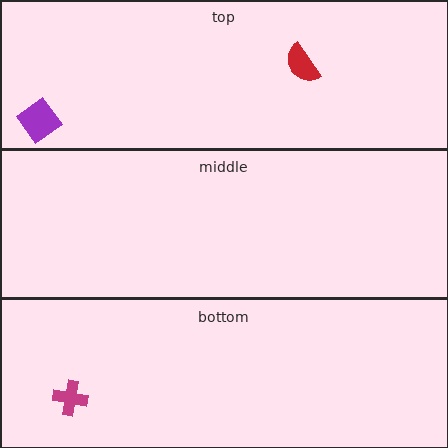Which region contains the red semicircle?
The top region.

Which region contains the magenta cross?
The bottom region.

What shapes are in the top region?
The purple diamond, the red semicircle.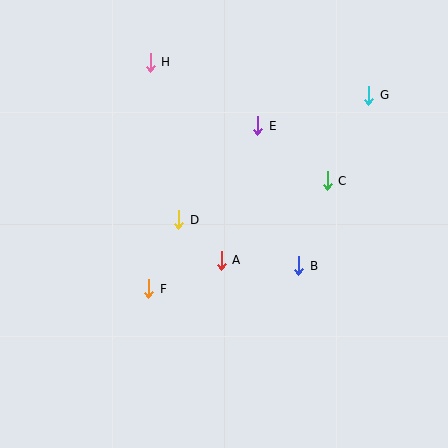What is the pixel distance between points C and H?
The distance between C and H is 213 pixels.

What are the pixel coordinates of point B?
Point B is at (299, 266).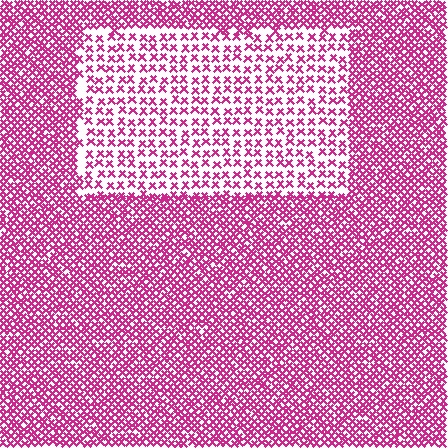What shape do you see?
I see a rectangle.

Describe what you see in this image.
The image contains small magenta elements arranged at two different densities. A rectangle-shaped region is visible where the elements are less densely packed than the surrounding area.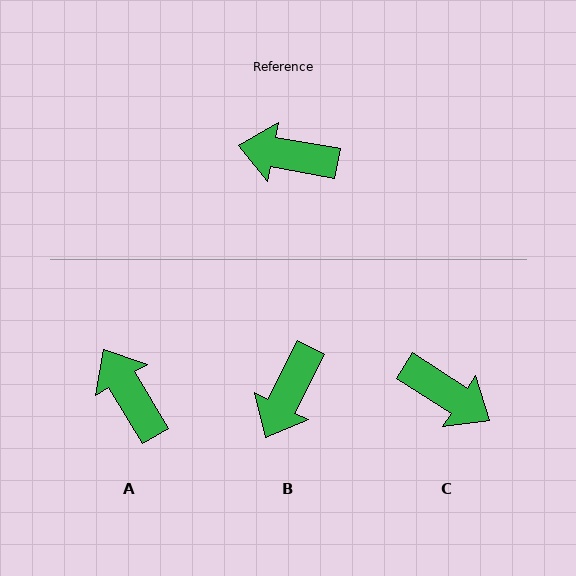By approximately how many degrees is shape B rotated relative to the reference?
Approximately 73 degrees counter-clockwise.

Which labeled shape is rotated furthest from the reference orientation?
C, about 157 degrees away.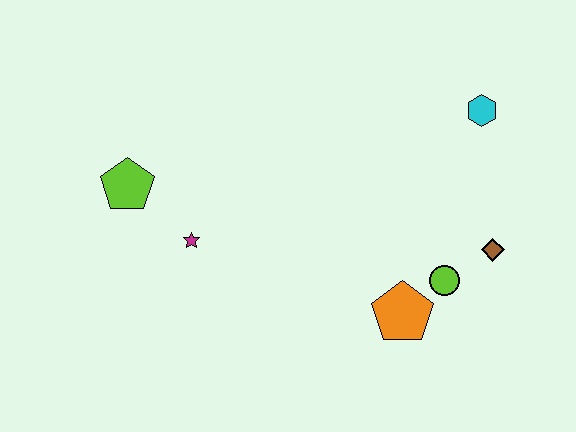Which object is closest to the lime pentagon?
The magenta star is closest to the lime pentagon.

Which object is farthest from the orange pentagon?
The lime pentagon is farthest from the orange pentagon.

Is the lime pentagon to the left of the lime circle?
Yes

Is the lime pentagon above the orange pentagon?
Yes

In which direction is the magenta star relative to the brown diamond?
The magenta star is to the left of the brown diamond.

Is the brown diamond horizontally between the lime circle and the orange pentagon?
No